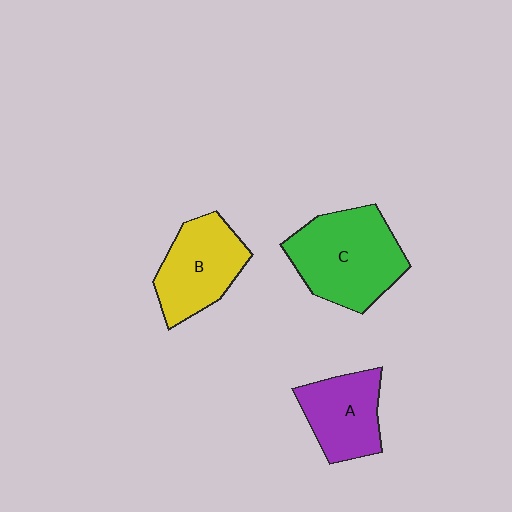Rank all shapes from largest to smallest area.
From largest to smallest: C (green), B (yellow), A (purple).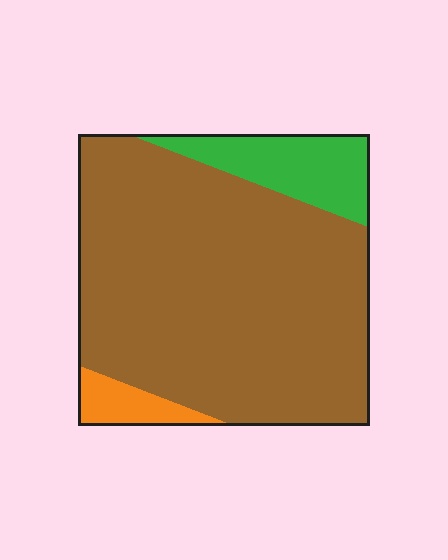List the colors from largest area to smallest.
From largest to smallest: brown, green, orange.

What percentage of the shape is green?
Green takes up about one eighth (1/8) of the shape.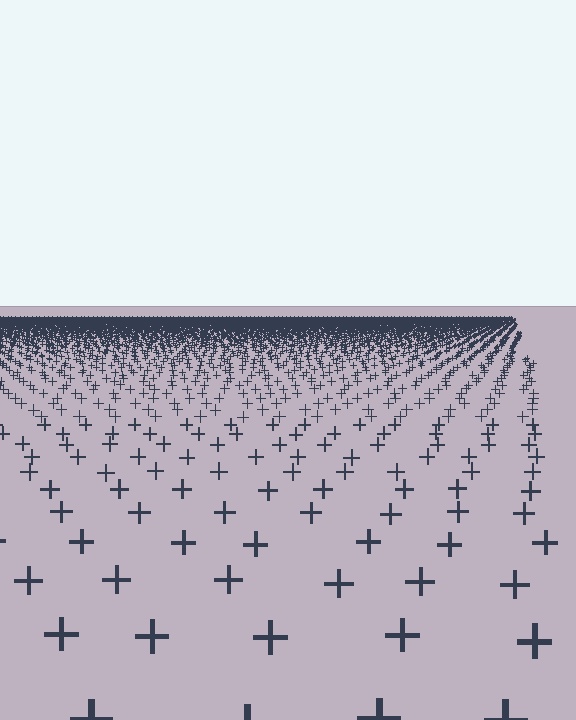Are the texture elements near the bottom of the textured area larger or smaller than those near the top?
Larger. Near the bottom, elements are closer to the viewer and appear at a bigger on-screen size.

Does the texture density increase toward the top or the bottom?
Density increases toward the top.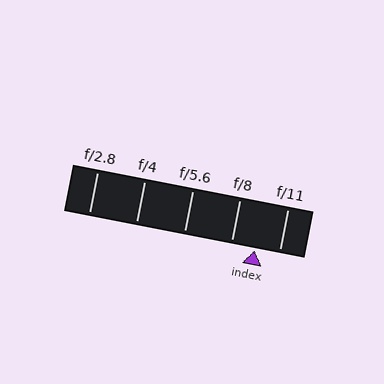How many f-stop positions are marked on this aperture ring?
There are 5 f-stop positions marked.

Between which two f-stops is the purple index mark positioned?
The index mark is between f/8 and f/11.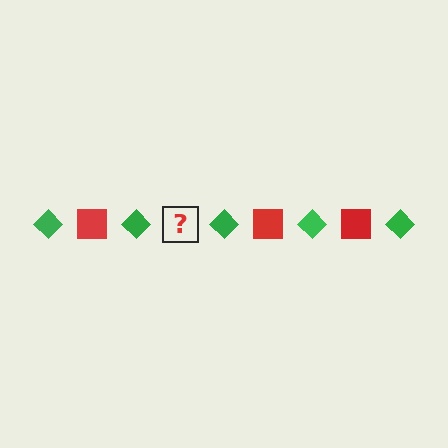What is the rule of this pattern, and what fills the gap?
The rule is that the pattern alternates between green diamond and red square. The gap should be filled with a red square.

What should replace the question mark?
The question mark should be replaced with a red square.